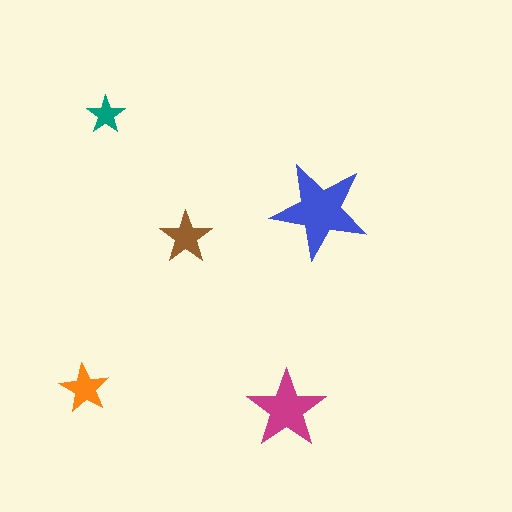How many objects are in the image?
There are 5 objects in the image.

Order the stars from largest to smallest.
the blue one, the magenta one, the brown one, the orange one, the teal one.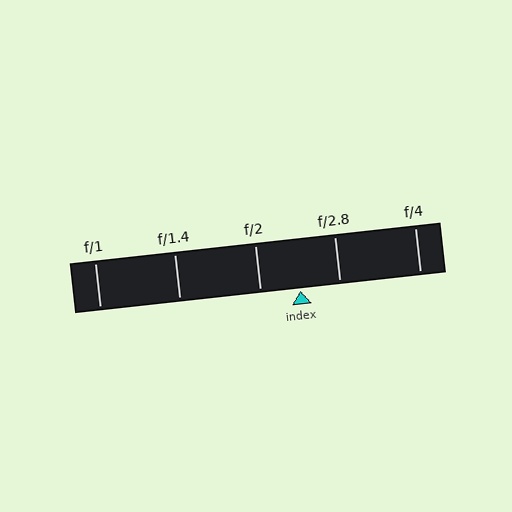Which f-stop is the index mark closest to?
The index mark is closest to f/2.8.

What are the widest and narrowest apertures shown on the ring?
The widest aperture shown is f/1 and the narrowest is f/4.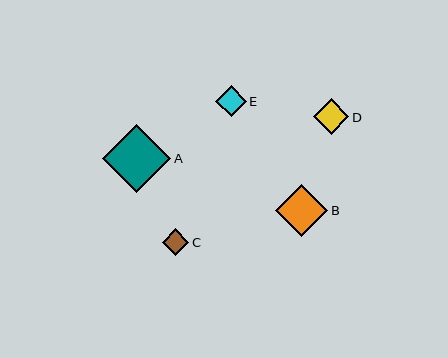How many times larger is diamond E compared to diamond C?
Diamond E is approximately 1.2 times the size of diamond C.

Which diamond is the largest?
Diamond A is the largest with a size of approximately 68 pixels.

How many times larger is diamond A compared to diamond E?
Diamond A is approximately 2.2 times the size of diamond E.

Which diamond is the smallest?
Diamond C is the smallest with a size of approximately 26 pixels.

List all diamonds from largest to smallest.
From largest to smallest: A, B, D, E, C.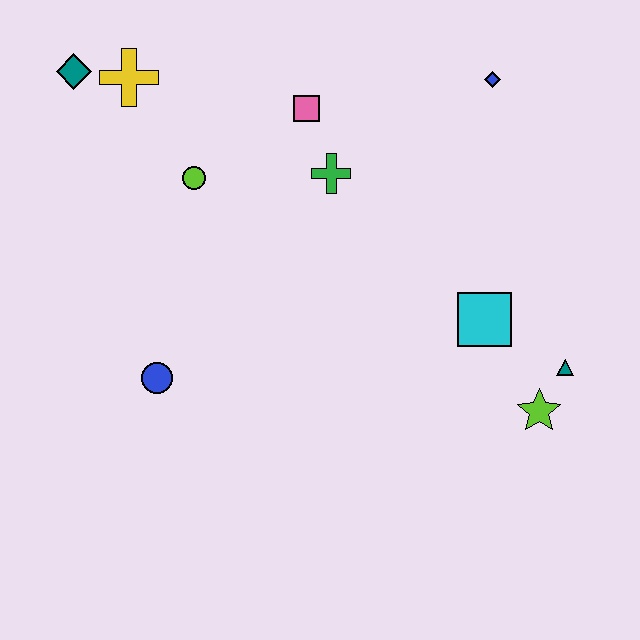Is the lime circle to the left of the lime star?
Yes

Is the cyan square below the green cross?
Yes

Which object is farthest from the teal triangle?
The teal diamond is farthest from the teal triangle.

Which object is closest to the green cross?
The pink square is closest to the green cross.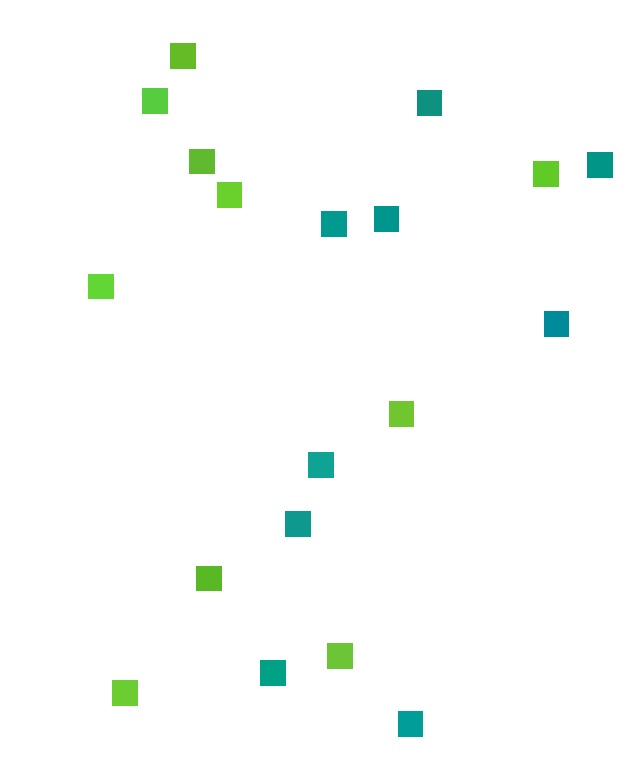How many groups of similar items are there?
There are 2 groups: one group of lime squares (10) and one group of teal squares (9).